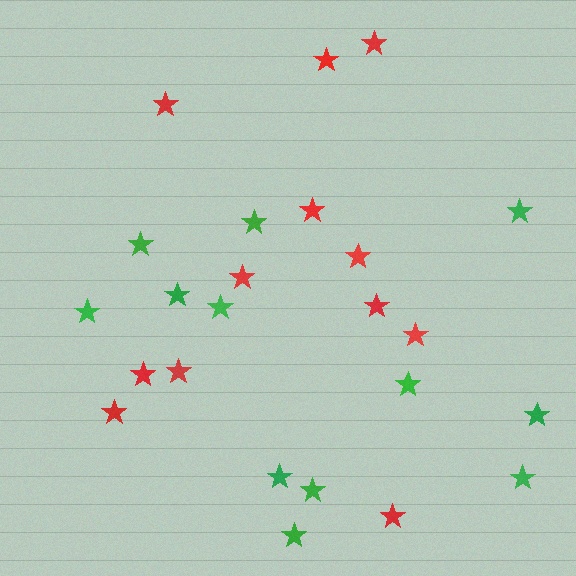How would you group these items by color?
There are 2 groups: one group of green stars (12) and one group of red stars (12).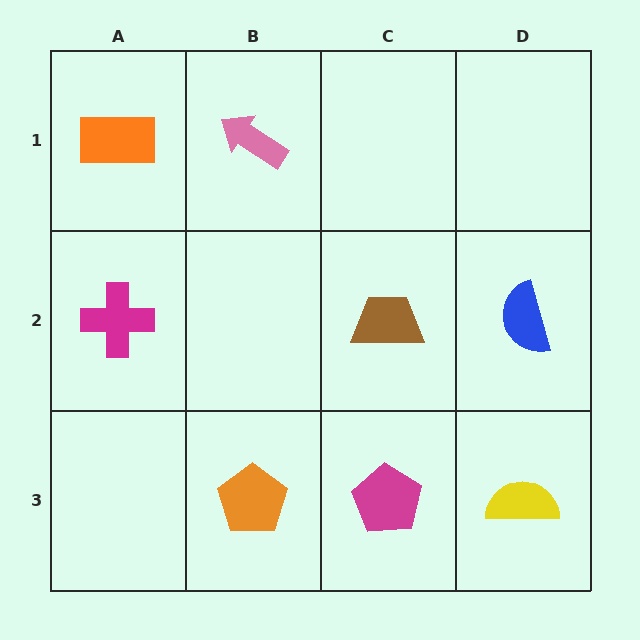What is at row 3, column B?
An orange pentagon.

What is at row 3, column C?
A magenta pentagon.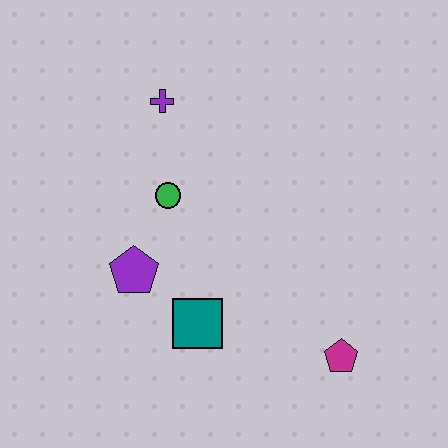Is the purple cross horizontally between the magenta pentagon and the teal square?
No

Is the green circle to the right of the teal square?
No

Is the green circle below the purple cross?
Yes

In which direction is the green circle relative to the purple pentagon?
The green circle is above the purple pentagon.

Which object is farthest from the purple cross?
The magenta pentagon is farthest from the purple cross.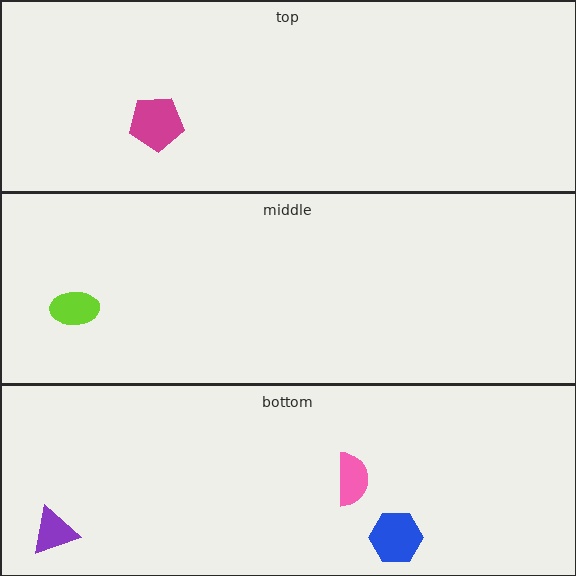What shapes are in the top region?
The magenta pentagon.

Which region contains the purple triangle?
The bottom region.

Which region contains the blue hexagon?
The bottom region.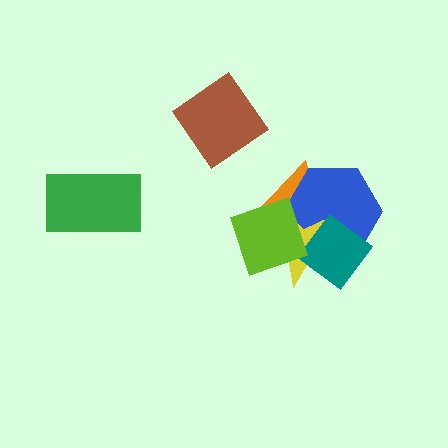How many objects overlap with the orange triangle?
4 objects overlap with the orange triangle.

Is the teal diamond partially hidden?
Yes, it is partially covered by another shape.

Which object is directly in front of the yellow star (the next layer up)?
The teal diamond is directly in front of the yellow star.